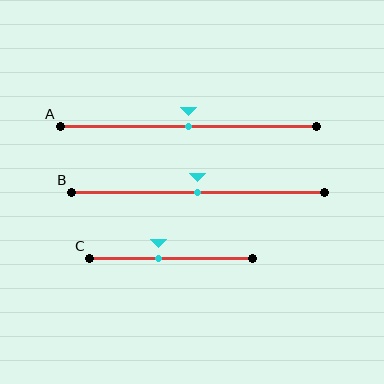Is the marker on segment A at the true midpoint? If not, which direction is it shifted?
Yes, the marker on segment A is at the true midpoint.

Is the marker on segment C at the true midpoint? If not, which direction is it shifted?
No, the marker on segment C is shifted to the left by about 8% of the segment length.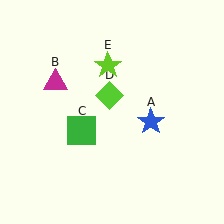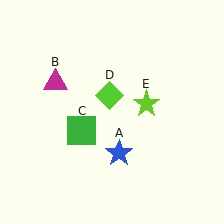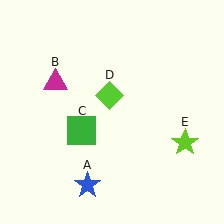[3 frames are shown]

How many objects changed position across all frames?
2 objects changed position: blue star (object A), lime star (object E).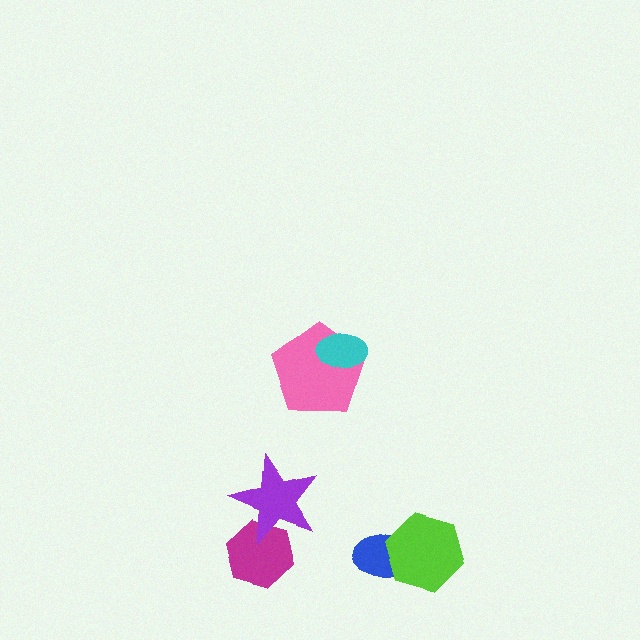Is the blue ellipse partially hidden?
Yes, it is partially covered by another shape.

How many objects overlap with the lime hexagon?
1 object overlaps with the lime hexagon.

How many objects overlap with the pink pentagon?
1 object overlaps with the pink pentagon.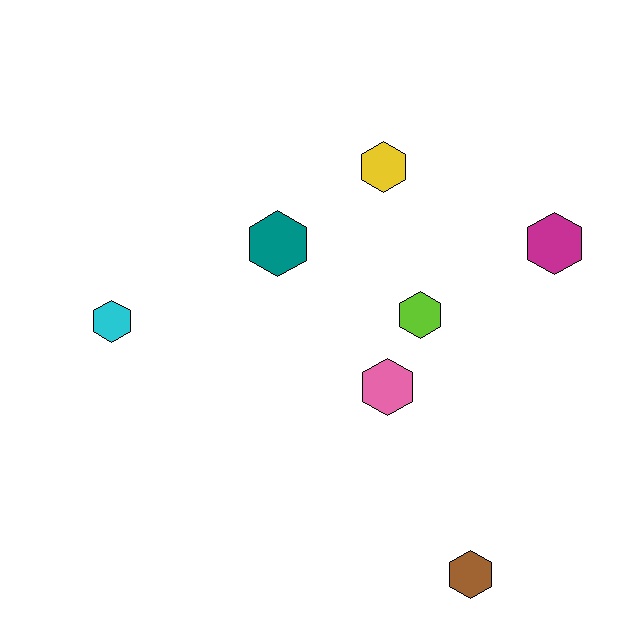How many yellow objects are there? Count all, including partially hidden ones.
There is 1 yellow object.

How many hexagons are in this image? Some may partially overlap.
There are 7 hexagons.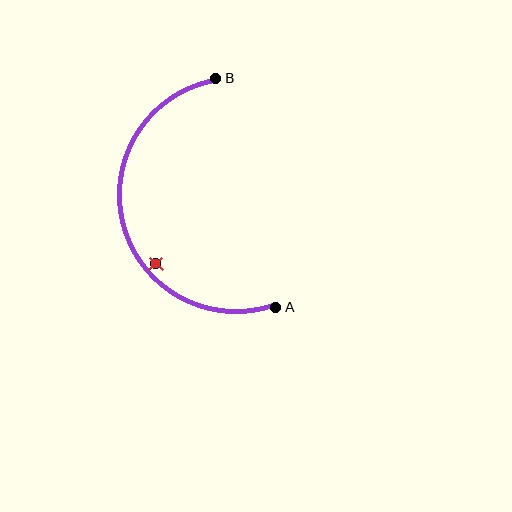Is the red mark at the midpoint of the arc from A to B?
No — the red mark does not lie on the arc at all. It sits slightly inside the curve.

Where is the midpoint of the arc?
The arc midpoint is the point on the curve farthest from the straight line joining A and B. It sits to the left of that line.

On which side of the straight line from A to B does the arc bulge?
The arc bulges to the left of the straight line connecting A and B.